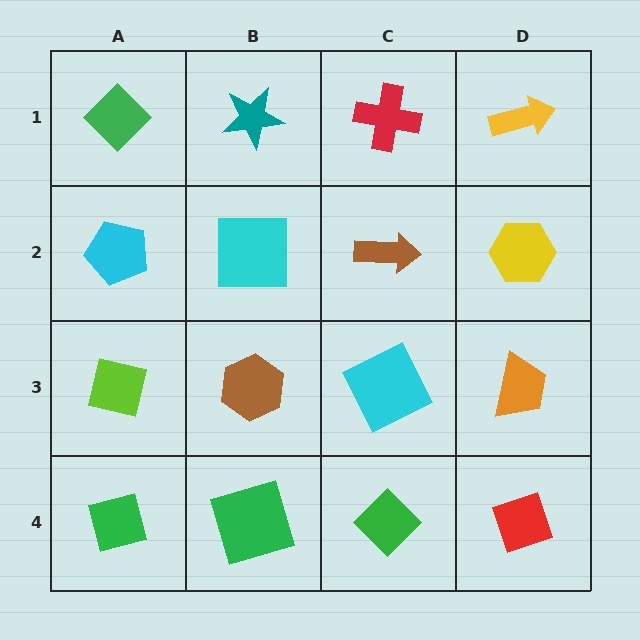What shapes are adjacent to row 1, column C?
A brown arrow (row 2, column C), a teal star (row 1, column B), a yellow arrow (row 1, column D).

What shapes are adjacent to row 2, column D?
A yellow arrow (row 1, column D), an orange trapezoid (row 3, column D), a brown arrow (row 2, column C).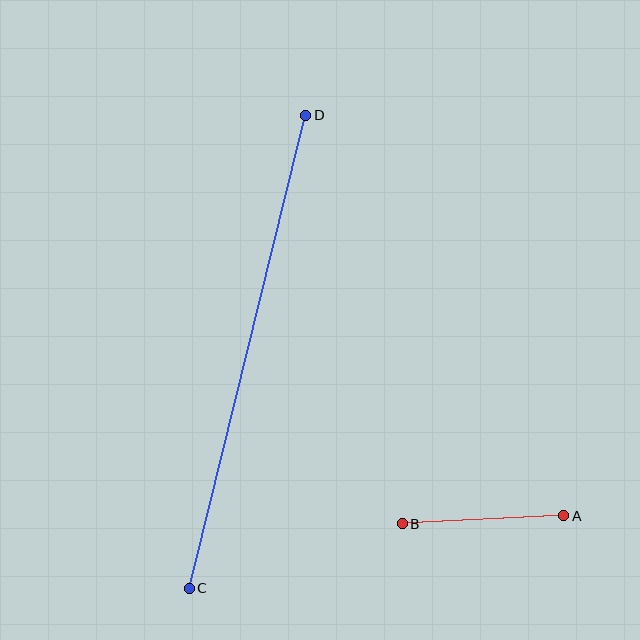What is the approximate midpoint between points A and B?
The midpoint is at approximately (483, 520) pixels.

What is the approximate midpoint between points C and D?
The midpoint is at approximately (247, 352) pixels.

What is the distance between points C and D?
The distance is approximately 487 pixels.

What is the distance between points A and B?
The distance is approximately 162 pixels.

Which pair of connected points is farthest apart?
Points C and D are farthest apart.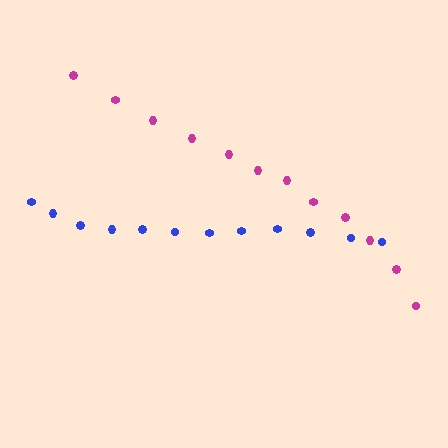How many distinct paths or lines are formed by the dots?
There are 2 distinct paths.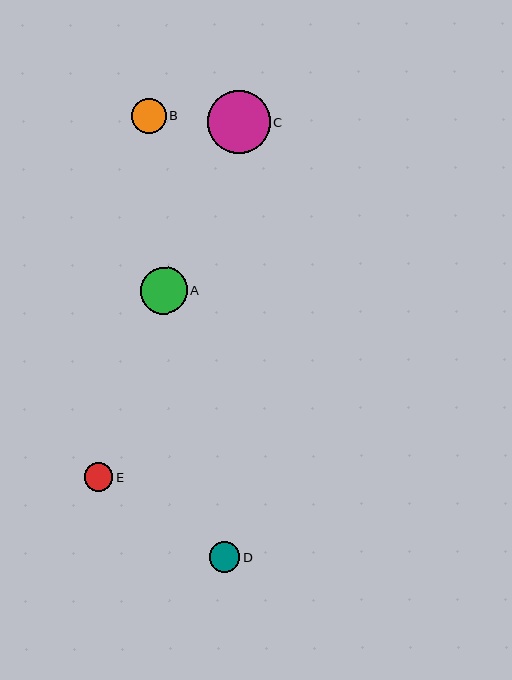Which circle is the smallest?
Circle E is the smallest with a size of approximately 29 pixels.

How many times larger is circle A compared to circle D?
Circle A is approximately 1.5 times the size of circle D.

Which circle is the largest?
Circle C is the largest with a size of approximately 63 pixels.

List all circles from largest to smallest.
From largest to smallest: C, A, B, D, E.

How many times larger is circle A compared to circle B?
Circle A is approximately 1.4 times the size of circle B.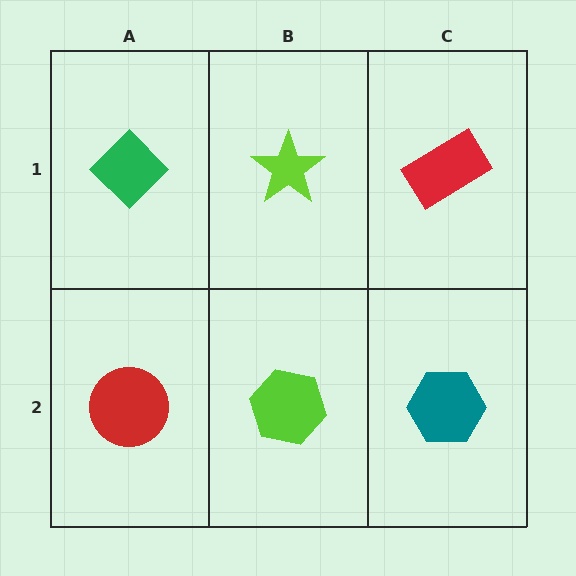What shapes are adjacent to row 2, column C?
A red rectangle (row 1, column C), a lime hexagon (row 2, column B).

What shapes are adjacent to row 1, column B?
A lime hexagon (row 2, column B), a green diamond (row 1, column A), a red rectangle (row 1, column C).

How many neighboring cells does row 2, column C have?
2.